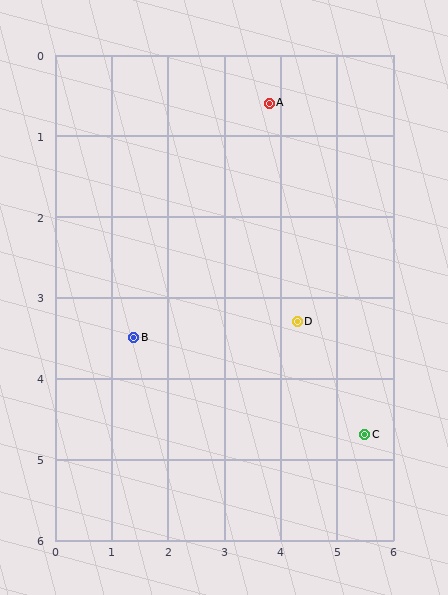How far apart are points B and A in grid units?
Points B and A are about 3.8 grid units apart.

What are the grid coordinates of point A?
Point A is at approximately (3.8, 0.6).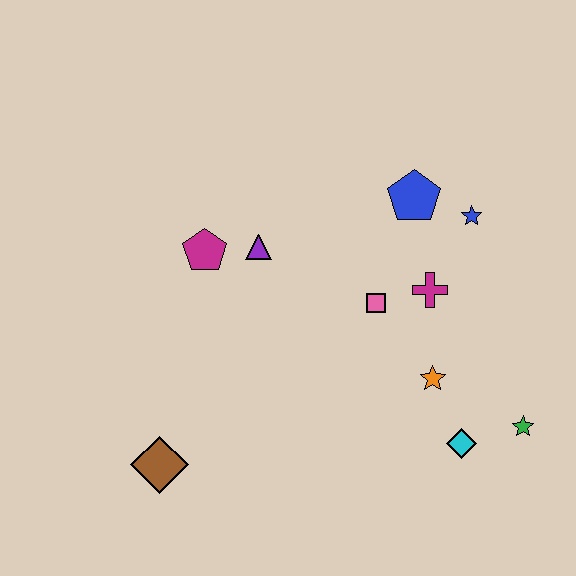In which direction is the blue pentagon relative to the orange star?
The blue pentagon is above the orange star.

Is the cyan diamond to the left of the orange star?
No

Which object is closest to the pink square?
The magenta cross is closest to the pink square.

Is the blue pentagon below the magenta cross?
No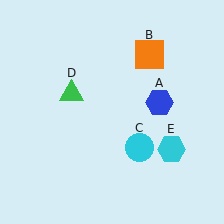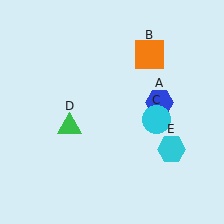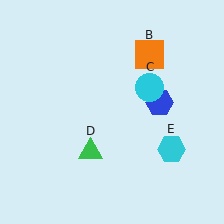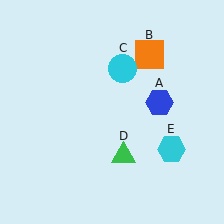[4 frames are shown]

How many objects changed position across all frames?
2 objects changed position: cyan circle (object C), green triangle (object D).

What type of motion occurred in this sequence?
The cyan circle (object C), green triangle (object D) rotated counterclockwise around the center of the scene.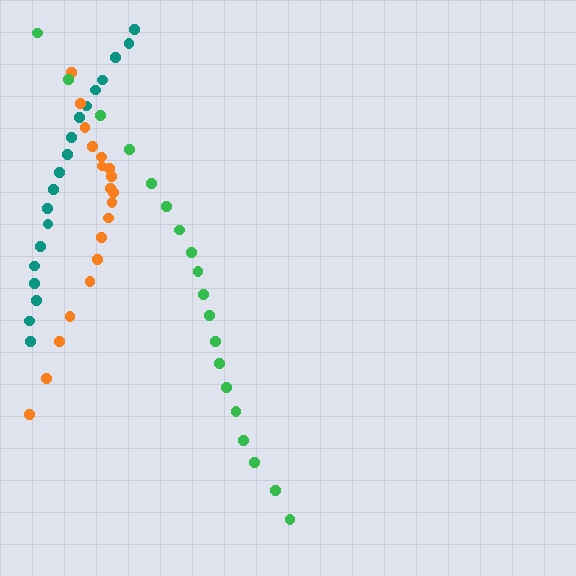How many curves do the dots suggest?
There are 3 distinct paths.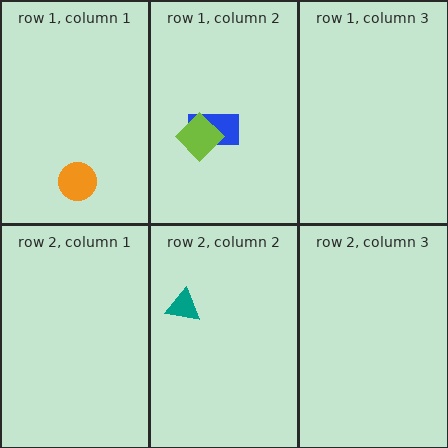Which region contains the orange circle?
The row 1, column 1 region.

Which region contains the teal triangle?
The row 2, column 2 region.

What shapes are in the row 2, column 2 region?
The teal triangle.